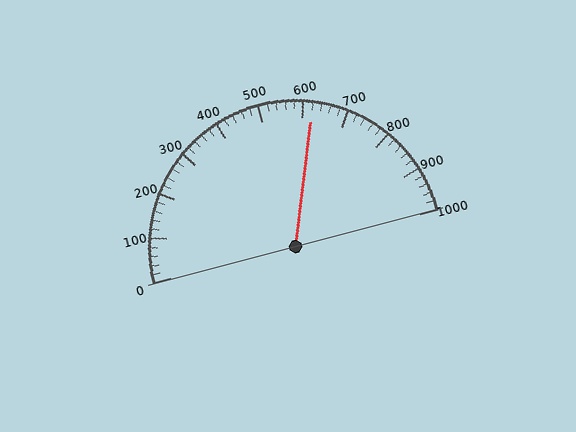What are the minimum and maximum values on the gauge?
The gauge ranges from 0 to 1000.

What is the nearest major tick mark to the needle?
The nearest major tick mark is 600.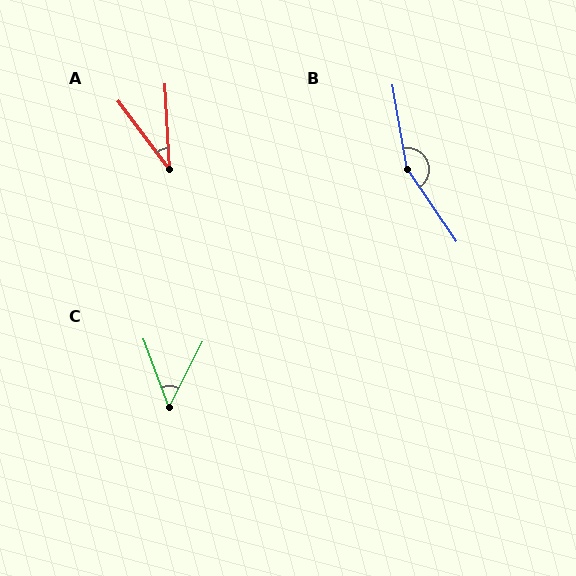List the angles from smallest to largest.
A (34°), C (48°), B (156°).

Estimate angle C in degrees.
Approximately 48 degrees.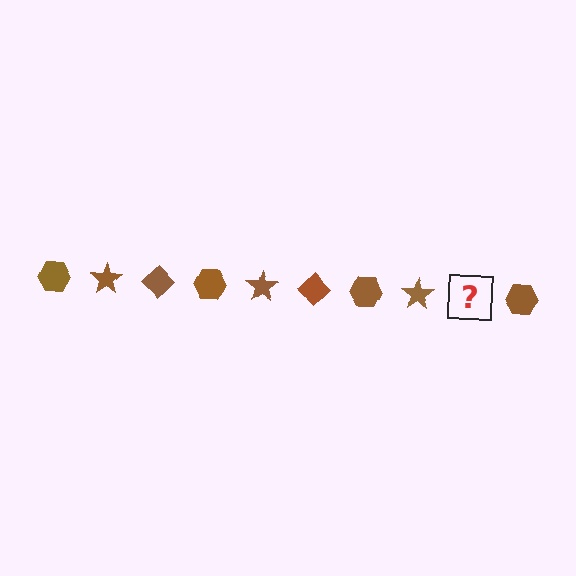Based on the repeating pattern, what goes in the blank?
The blank should be a brown diamond.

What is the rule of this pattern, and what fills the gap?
The rule is that the pattern cycles through hexagon, star, diamond shapes in brown. The gap should be filled with a brown diamond.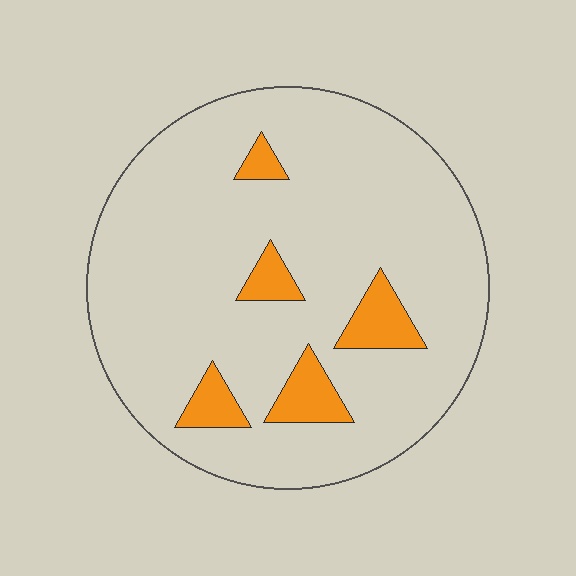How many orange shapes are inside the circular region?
5.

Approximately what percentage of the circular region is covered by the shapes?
Approximately 10%.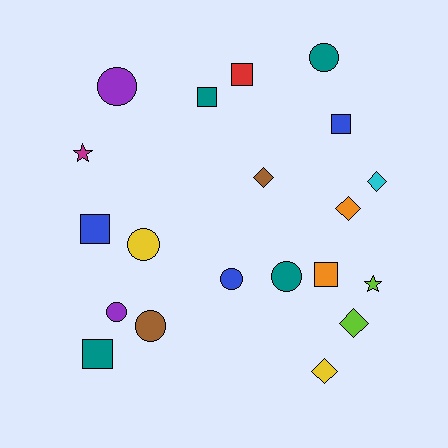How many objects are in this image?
There are 20 objects.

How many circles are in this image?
There are 7 circles.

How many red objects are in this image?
There is 1 red object.